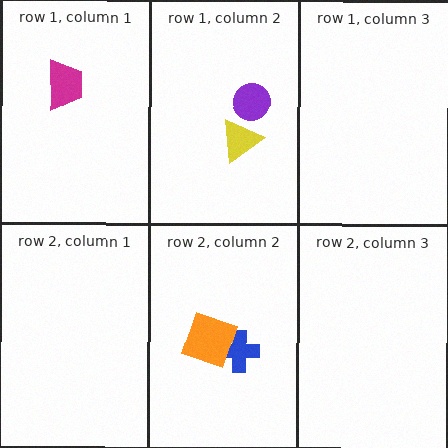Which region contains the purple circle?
The row 1, column 2 region.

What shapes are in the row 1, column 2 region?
The purple circle, the yellow triangle.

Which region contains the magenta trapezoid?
The row 1, column 1 region.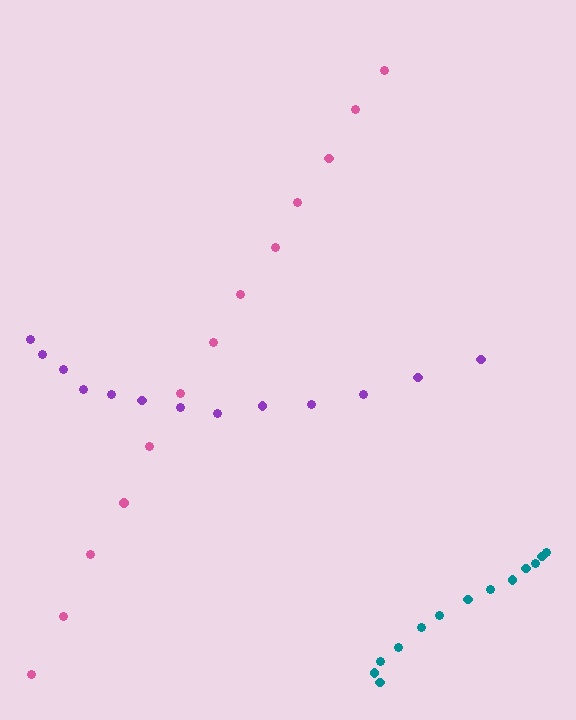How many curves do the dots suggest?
There are 3 distinct paths.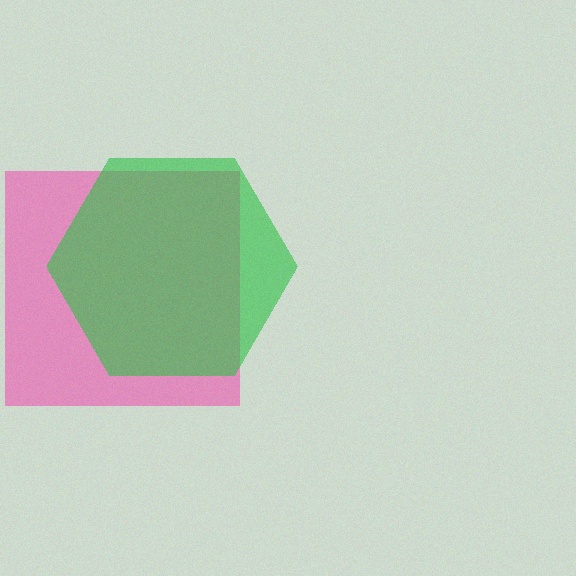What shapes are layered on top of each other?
The layered shapes are: a pink square, a green hexagon.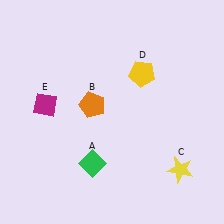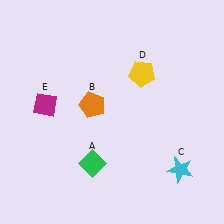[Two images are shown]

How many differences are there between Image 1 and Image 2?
There is 1 difference between the two images.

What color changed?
The star (C) changed from yellow in Image 1 to cyan in Image 2.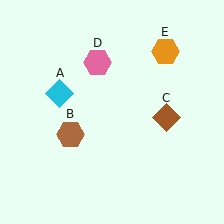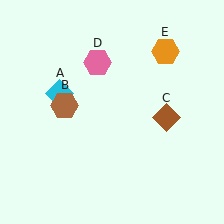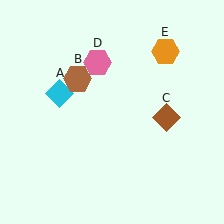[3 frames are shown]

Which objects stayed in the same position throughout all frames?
Cyan diamond (object A) and brown diamond (object C) and pink hexagon (object D) and orange hexagon (object E) remained stationary.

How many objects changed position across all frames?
1 object changed position: brown hexagon (object B).